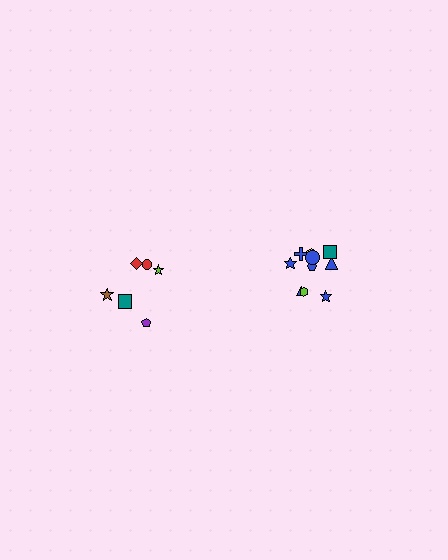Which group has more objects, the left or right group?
The right group.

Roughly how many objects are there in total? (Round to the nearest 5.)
Roughly 15 objects in total.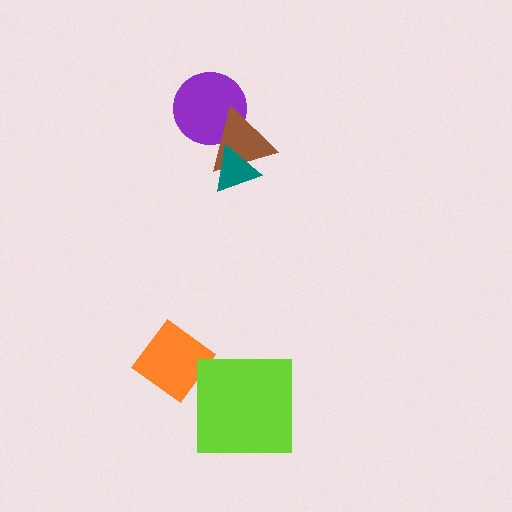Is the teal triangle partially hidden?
No, no other shape covers it.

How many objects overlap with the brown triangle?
2 objects overlap with the brown triangle.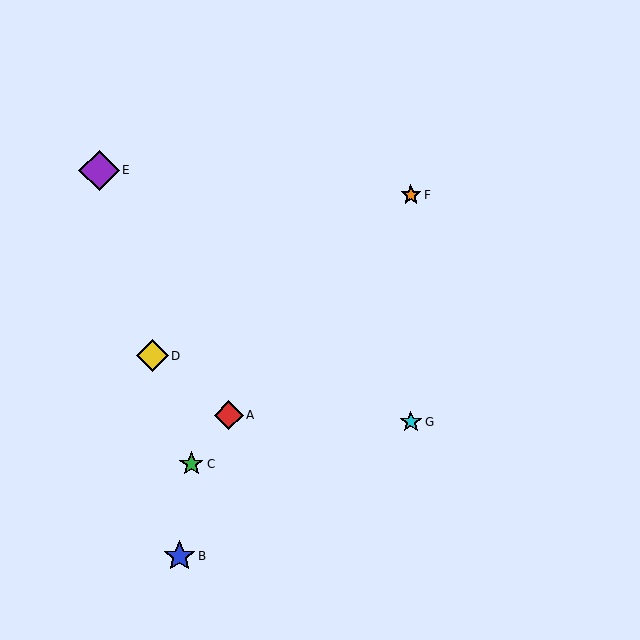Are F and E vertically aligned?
No, F is at x≈411 and E is at x≈99.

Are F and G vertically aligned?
Yes, both are at x≈411.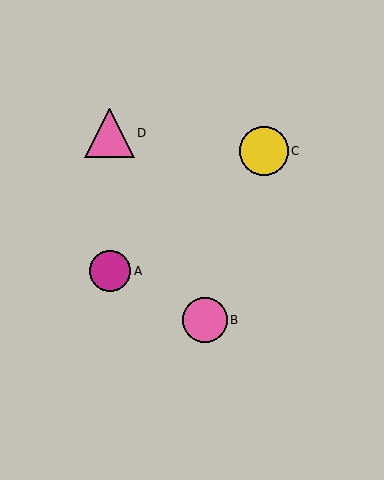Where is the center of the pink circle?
The center of the pink circle is at (205, 320).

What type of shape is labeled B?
Shape B is a pink circle.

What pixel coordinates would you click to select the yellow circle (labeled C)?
Click at (264, 151) to select the yellow circle C.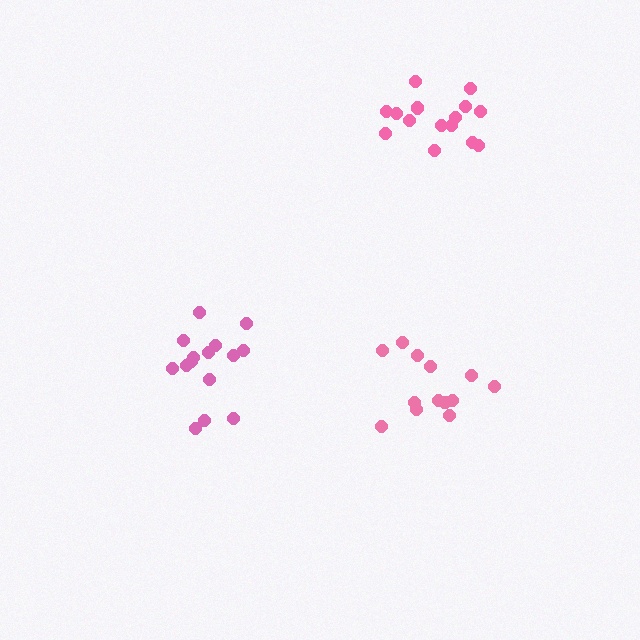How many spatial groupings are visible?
There are 3 spatial groupings.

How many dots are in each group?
Group 1: 13 dots, Group 2: 15 dots, Group 3: 15 dots (43 total).